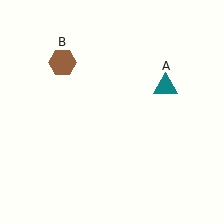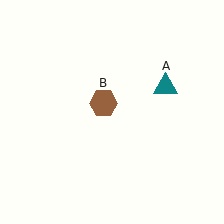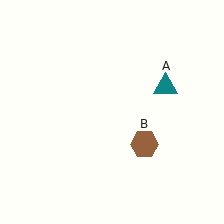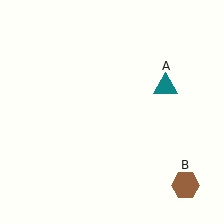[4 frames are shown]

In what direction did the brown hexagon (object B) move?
The brown hexagon (object B) moved down and to the right.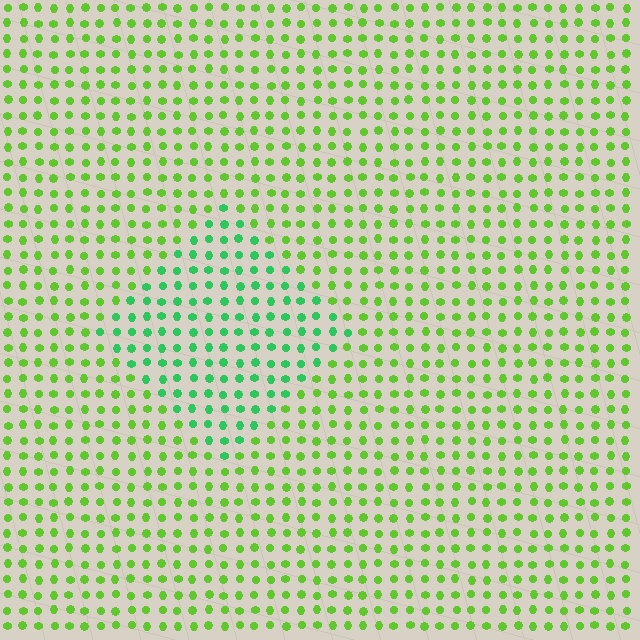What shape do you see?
I see a diamond.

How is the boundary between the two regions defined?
The boundary is defined purely by a slight shift in hue (about 38 degrees). Spacing, size, and orientation are identical on both sides.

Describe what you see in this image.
The image is filled with small lime elements in a uniform arrangement. A diamond-shaped region is visible where the elements are tinted to a slightly different hue, forming a subtle color boundary.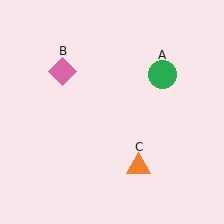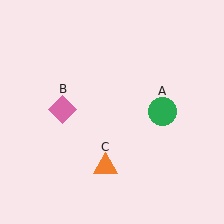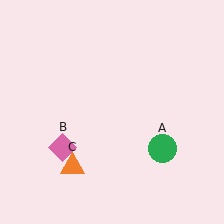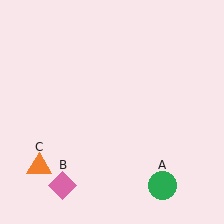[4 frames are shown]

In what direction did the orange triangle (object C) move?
The orange triangle (object C) moved left.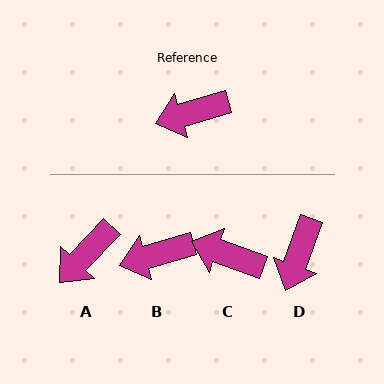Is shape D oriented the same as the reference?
No, it is off by about 54 degrees.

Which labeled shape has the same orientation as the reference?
B.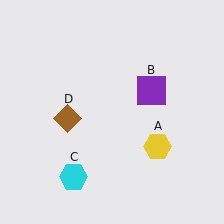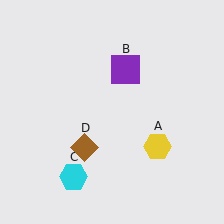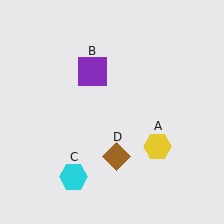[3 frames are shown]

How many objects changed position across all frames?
2 objects changed position: purple square (object B), brown diamond (object D).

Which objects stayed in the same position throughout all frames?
Yellow hexagon (object A) and cyan hexagon (object C) remained stationary.